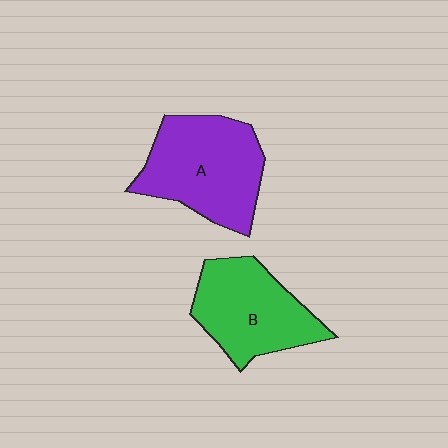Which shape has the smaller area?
Shape B (green).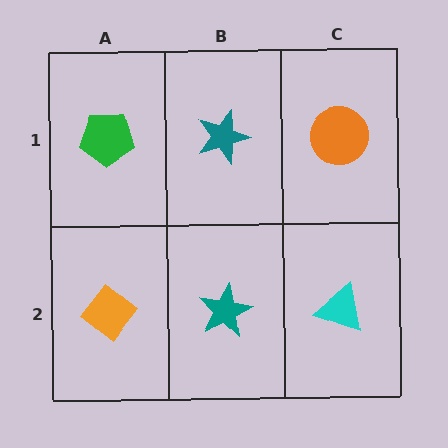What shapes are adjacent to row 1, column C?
A cyan triangle (row 2, column C), a teal star (row 1, column B).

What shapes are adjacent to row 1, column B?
A teal star (row 2, column B), a green pentagon (row 1, column A), an orange circle (row 1, column C).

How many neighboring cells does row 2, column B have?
3.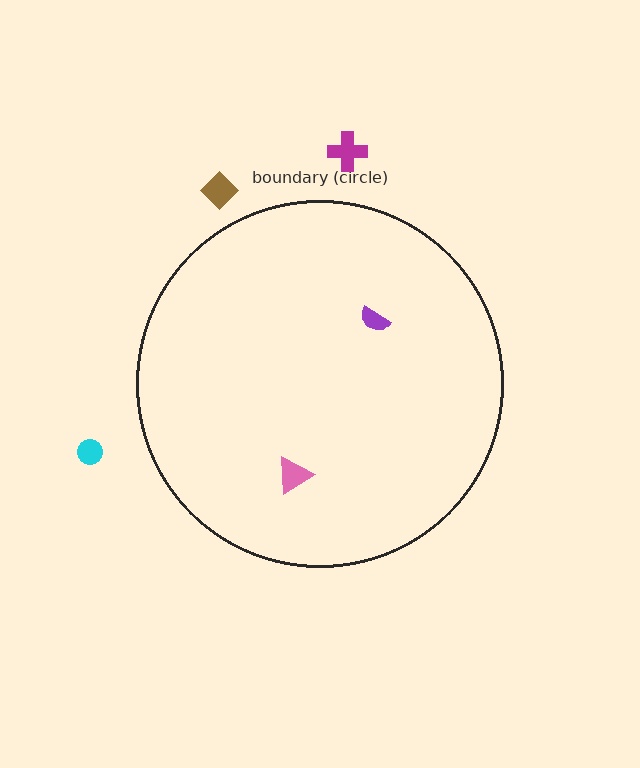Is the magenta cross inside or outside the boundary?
Outside.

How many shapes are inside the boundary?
2 inside, 3 outside.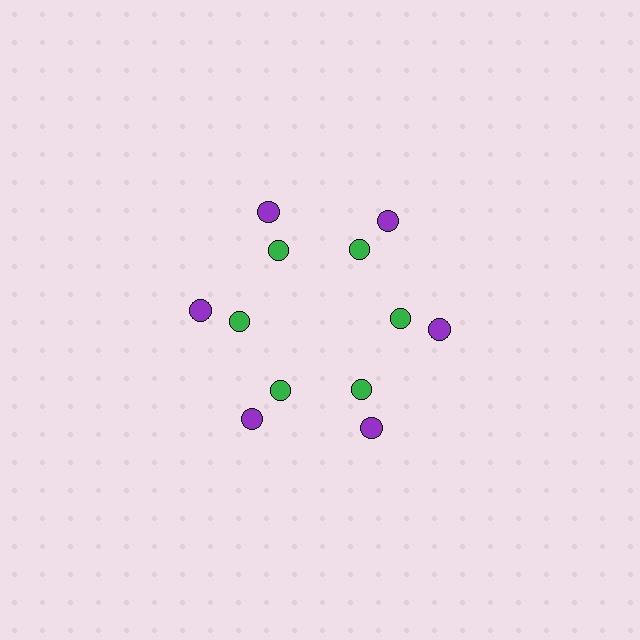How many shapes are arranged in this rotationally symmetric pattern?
There are 12 shapes, arranged in 6 groups of 2.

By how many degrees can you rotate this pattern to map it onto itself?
The pattern maps onto itself every 60 degrees of rotation.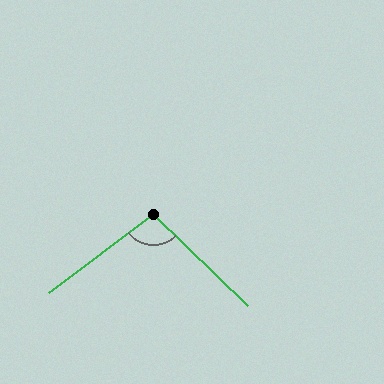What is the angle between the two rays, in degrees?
Approximately 99 degrees.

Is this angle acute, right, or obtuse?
It is obtuse.